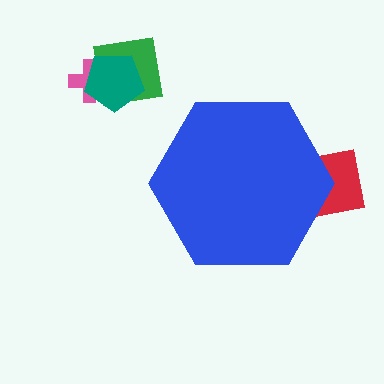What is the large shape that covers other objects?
A blue hexagon.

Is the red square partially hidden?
Yes, the red square is partially hidden behind the blue hexagon.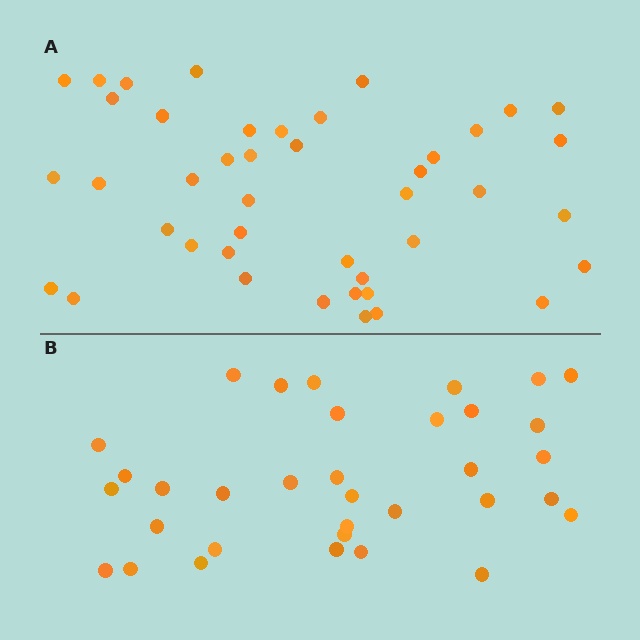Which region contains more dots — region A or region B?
Region A (the top region) has more dots.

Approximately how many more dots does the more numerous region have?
Region A has roughly 8 or so more dots than region B.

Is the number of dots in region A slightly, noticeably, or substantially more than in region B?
Region A has noticeably more, but not dramatically so. The ratio is roughly 1.3 to 1.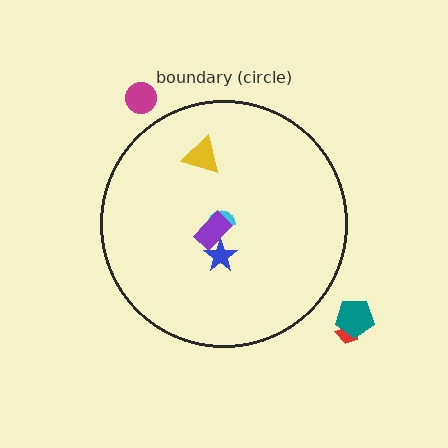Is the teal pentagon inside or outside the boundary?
Outside.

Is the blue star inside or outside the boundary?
Inside.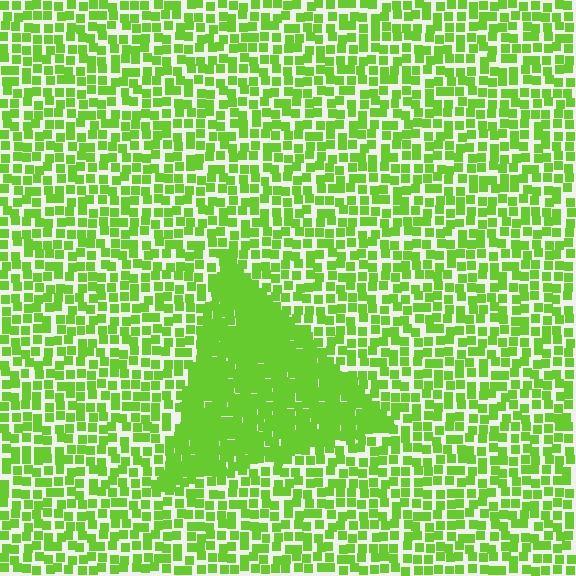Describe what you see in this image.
The image contains small lime elements arranged at two different densities. A triangle-shaped region is visible where the elements are more densely packed than the surrounding area.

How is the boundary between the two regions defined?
The boundary is defined by a change in element density (approximately 2.0x ratio). All elements are the same color, size, and shape.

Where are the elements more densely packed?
The elements are more densely packed inside the triangle boundary.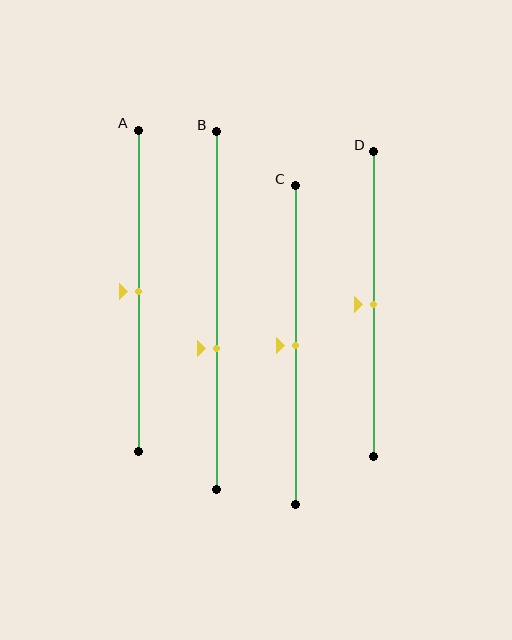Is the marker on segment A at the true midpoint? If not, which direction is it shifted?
Yes, the marker on segment A is at the true midpoint.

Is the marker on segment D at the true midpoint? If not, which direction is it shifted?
Yes, the marker on segment D is at the true midpoint.